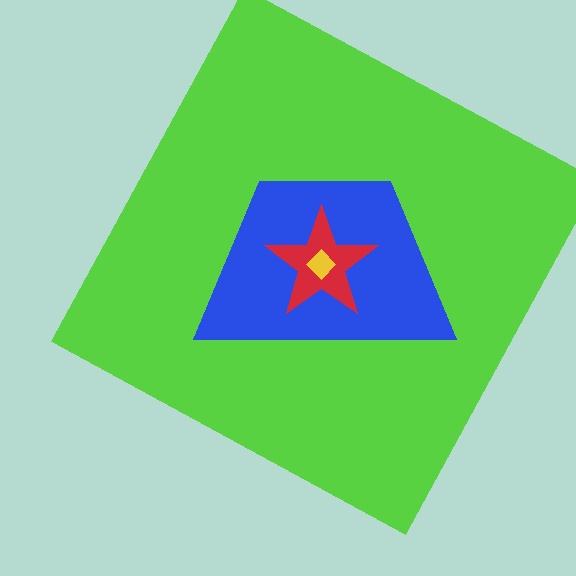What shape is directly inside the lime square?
The blue trapezoid.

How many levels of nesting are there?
4.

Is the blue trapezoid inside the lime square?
Yes.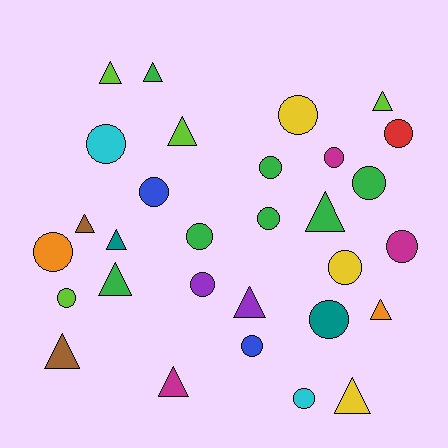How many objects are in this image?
There are 30 objects.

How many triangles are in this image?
There are 13 triangles.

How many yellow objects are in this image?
There are 3 yellow objects.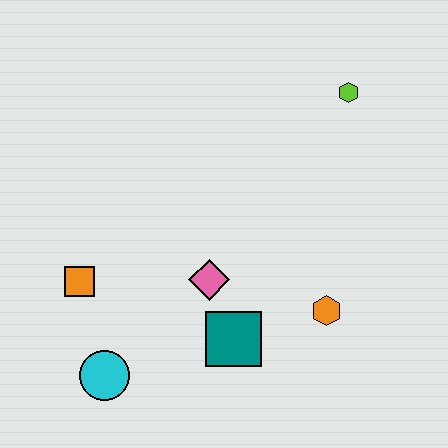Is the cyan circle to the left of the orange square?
No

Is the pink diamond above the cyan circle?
Yes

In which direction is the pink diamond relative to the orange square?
The pink diamond is to the right of the orange square.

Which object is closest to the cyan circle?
The orange square is closest to the cyan circle.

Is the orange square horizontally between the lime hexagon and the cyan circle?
No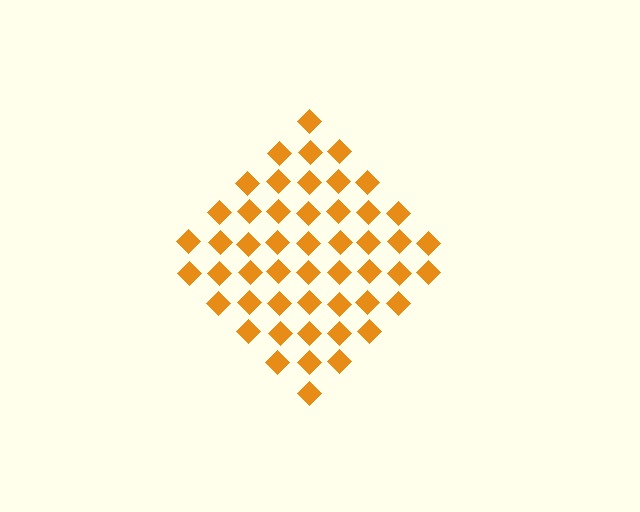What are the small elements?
The small elements are diamonds.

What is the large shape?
The large shape is a diamond.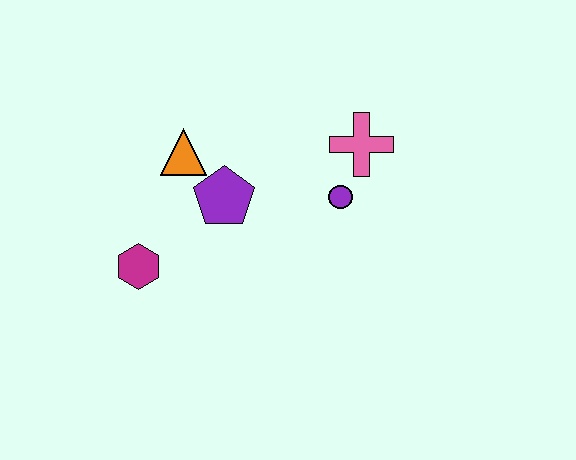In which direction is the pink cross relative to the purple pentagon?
The pink cross is to the right of the purple pentagon.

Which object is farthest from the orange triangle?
The pink cross is farthest from the orange triangle.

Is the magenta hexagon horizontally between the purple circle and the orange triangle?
No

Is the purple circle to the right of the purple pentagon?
Yes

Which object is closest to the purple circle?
The pink cross is closest to the purple circle.